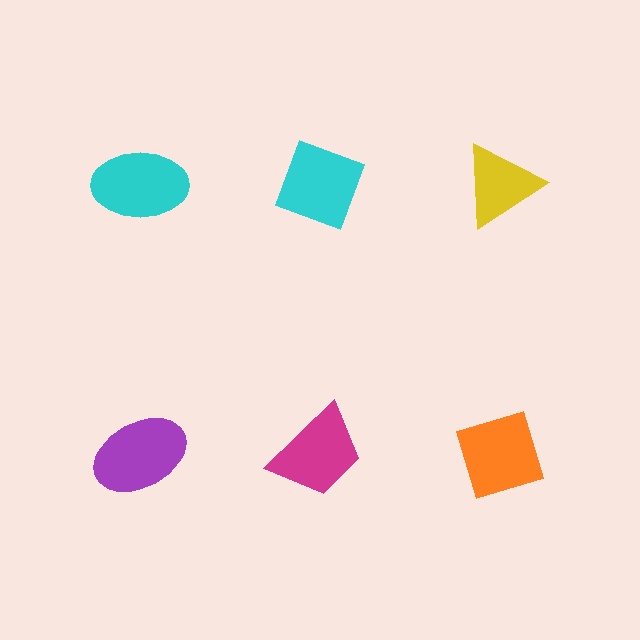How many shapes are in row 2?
3 shapes.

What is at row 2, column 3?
An orange diamond.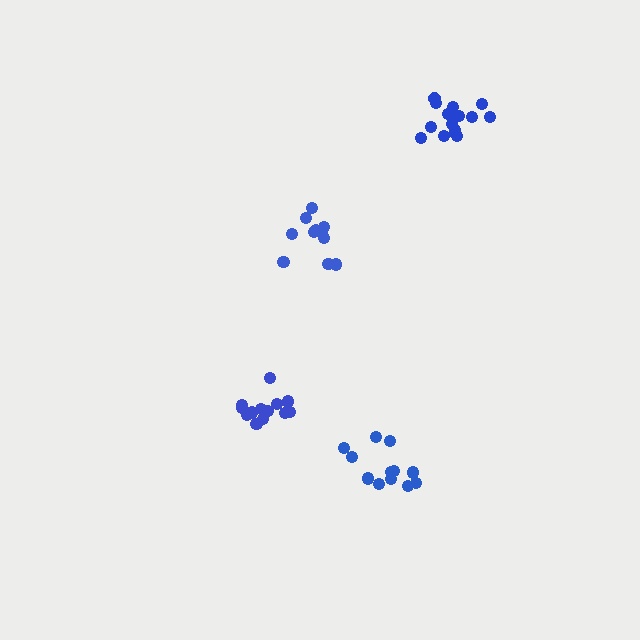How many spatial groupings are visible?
There are 4 spatial groupings.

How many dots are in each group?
Group 1: 13 dots, Group 2: 11 dots, Group 3: 15 dots, Group 4: 13 dots (52 total).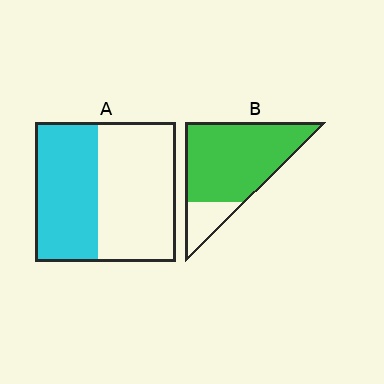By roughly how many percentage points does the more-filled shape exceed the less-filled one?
By roughly 35 percentage points (B over A).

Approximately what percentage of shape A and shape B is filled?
A is approximately 45% and B is approximately 80%.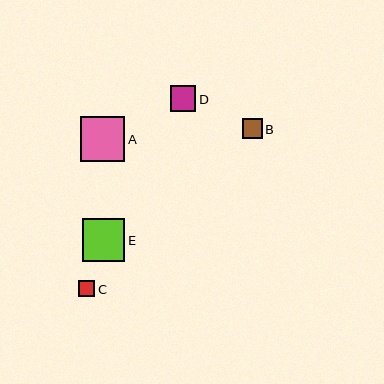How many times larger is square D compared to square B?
Square D is approximately 1.3 times the size of square B.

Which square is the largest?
Square A is the largest with a size of approximately 45 pixels.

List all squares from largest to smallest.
From largest to smallest: A, E, D, B, C.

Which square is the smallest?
Square C is the smallest with a size of approximately 16 pixels.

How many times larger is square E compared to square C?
Square E is approximately 2.7 times the size of square C.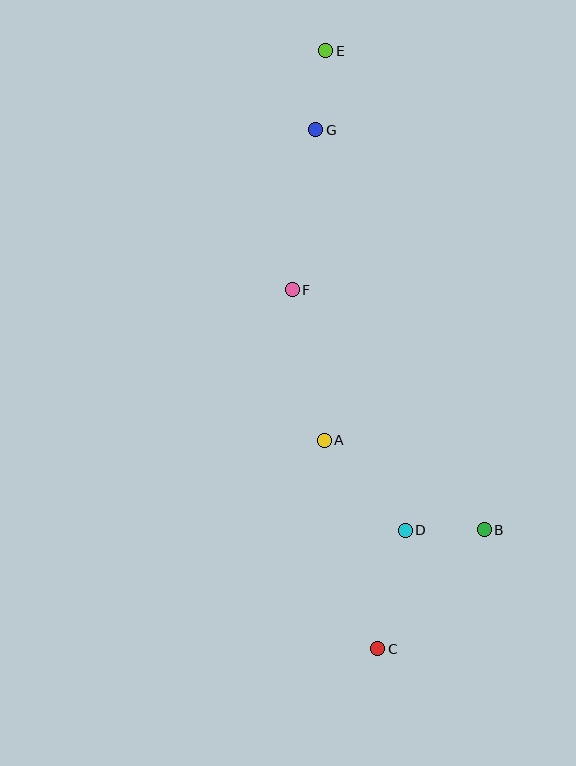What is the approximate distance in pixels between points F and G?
The distance between F and G is approximately 162 pixels.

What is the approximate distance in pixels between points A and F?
The distance between A and F is approximately 154 pixels.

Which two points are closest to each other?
Points B and D are closest to each other.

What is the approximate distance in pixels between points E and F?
The distance between E and F is approximately 242 pixels.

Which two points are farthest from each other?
Points C and E are farthest from each other.